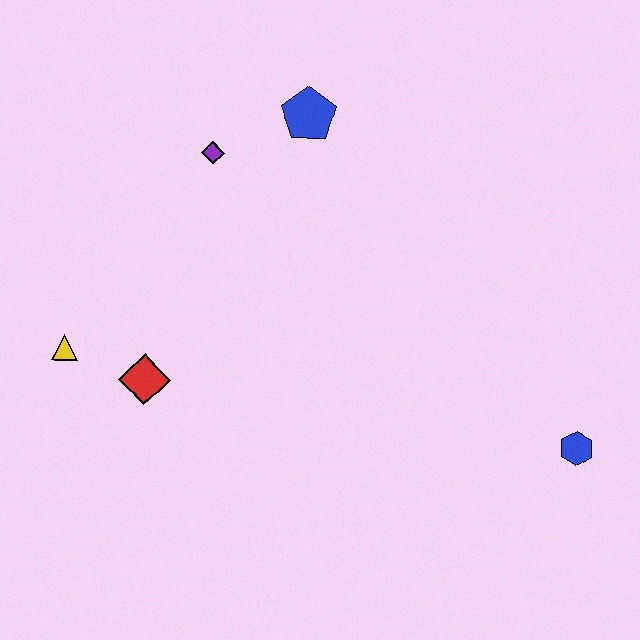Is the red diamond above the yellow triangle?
No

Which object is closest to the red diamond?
The yellow triangle is closest to the red diamond.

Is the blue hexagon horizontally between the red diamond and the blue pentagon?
No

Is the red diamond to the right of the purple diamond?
No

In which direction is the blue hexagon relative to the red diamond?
The blue hexagon is to the right of the red diamond.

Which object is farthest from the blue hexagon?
The yellow triangle is farthest from the blue hexagon.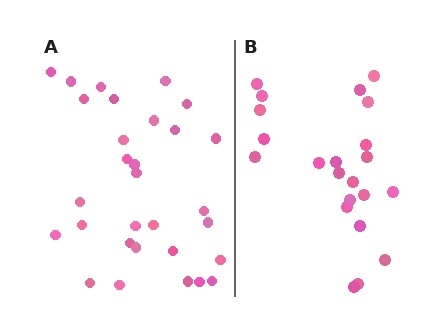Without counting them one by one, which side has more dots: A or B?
Region A (the left region) has more dots.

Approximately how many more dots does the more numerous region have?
Region A has roughly 8 or so more dots than region B.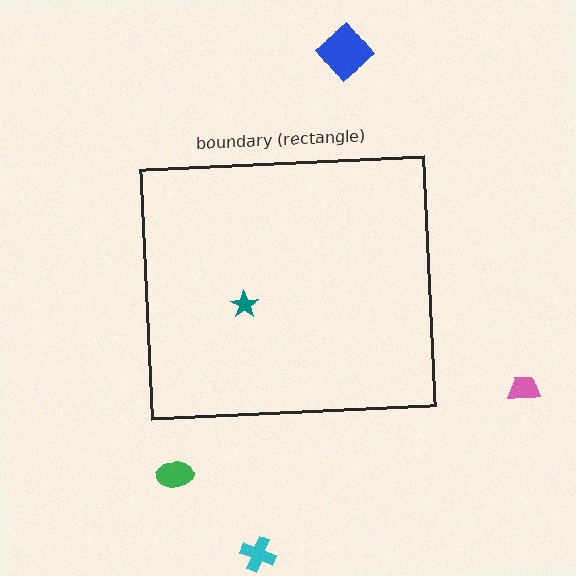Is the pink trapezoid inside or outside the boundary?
Outside.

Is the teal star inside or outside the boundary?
Inside.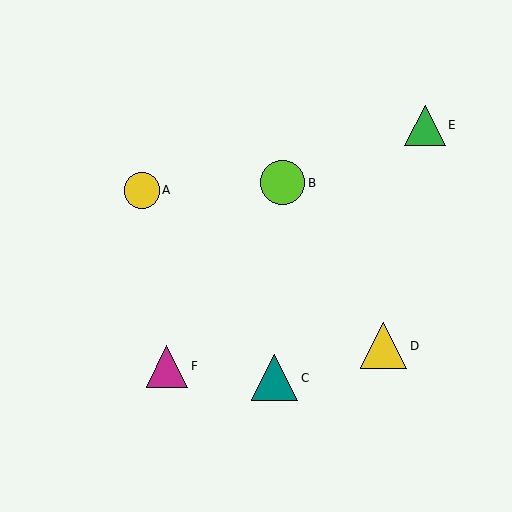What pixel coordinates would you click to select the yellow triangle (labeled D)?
Click at (384, 346) to select the yellow triangle D.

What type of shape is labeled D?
Shape D is a yellow triangle.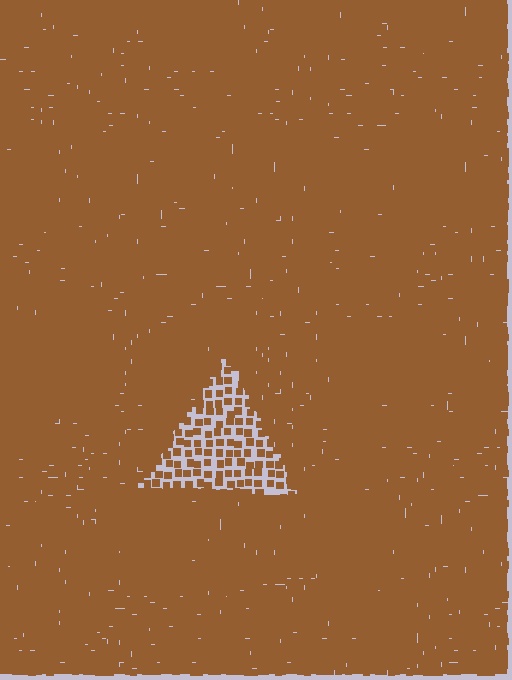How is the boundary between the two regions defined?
The boundary is defined by a change in element density (approximately 2.9x ratio). All elements are the same color, size, and shape.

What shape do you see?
I see a triangle.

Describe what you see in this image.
The image contains small brown elements arranged at two different densities. A triangle-shaped region is visible where the elements are less densely packed than the surrounding area.